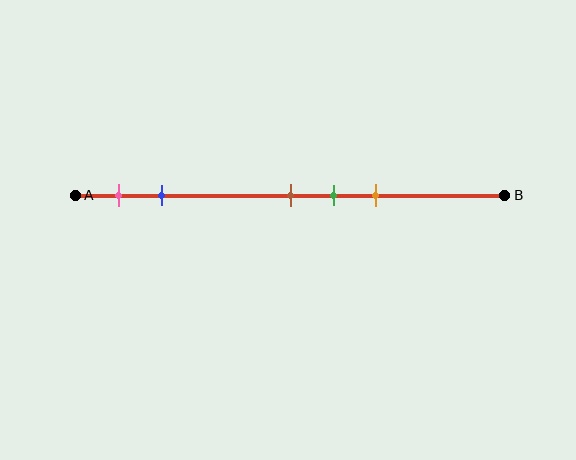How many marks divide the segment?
There are 5 marks dividing the segment.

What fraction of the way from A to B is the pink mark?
The pink mark is approximately 10% (0.1) of the way from A to B.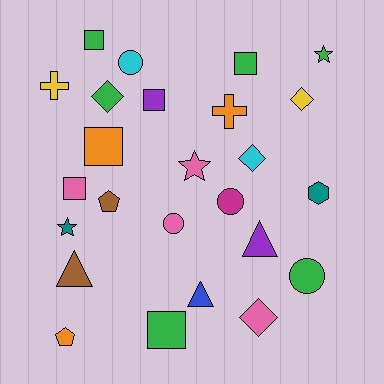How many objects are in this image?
There are 25 objects.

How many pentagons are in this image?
There are 2 pentagons.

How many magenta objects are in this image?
There is 1 magenta object.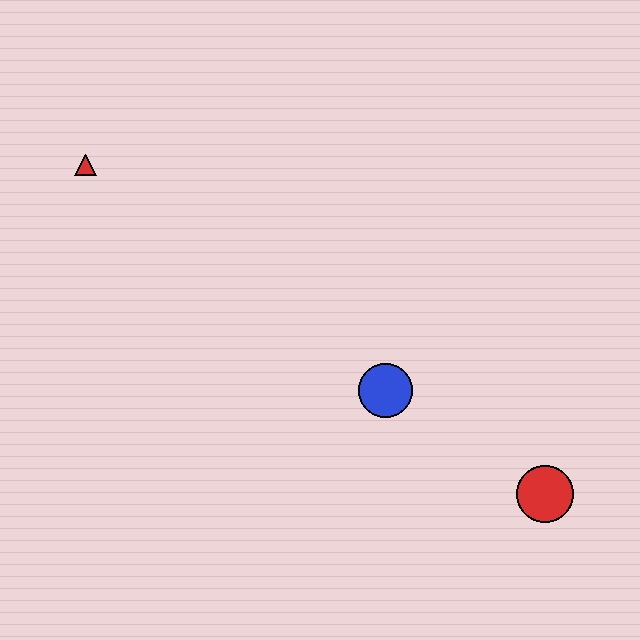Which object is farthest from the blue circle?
The red triangle is farthest from the blue circle.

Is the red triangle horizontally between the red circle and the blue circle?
No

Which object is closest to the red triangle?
The blue circle is closest to the red triangle.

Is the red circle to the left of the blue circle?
No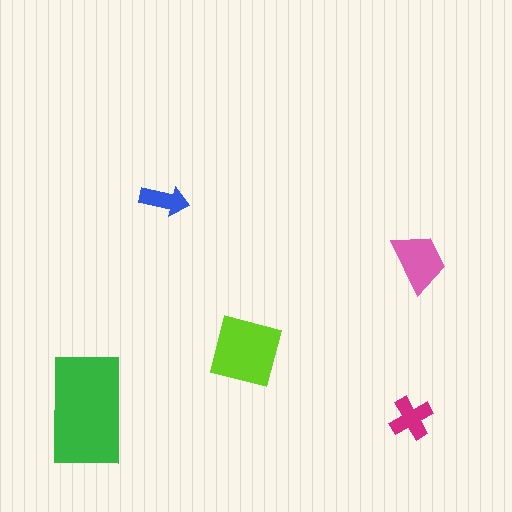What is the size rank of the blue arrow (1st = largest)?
5th.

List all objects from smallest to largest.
The blue arrow, the magenta cross, the pink trapezoid, the lime square, the green rectangle.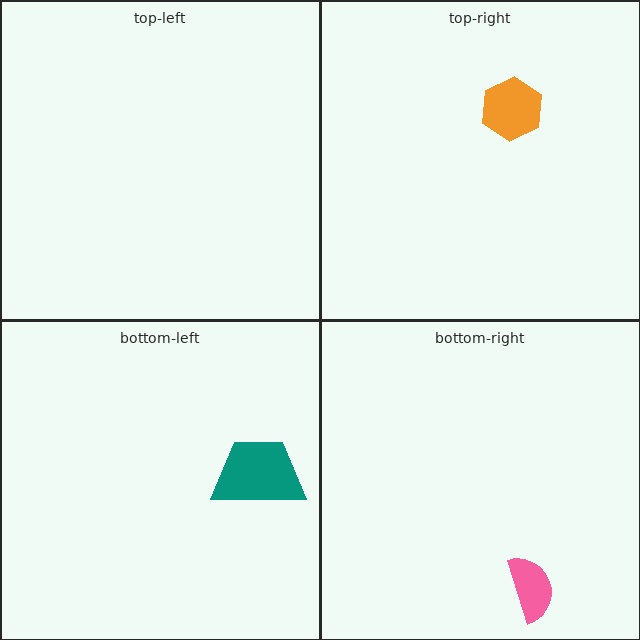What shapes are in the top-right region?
The orange hexagon.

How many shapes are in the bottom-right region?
1.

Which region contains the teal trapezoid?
The bottom-left region.